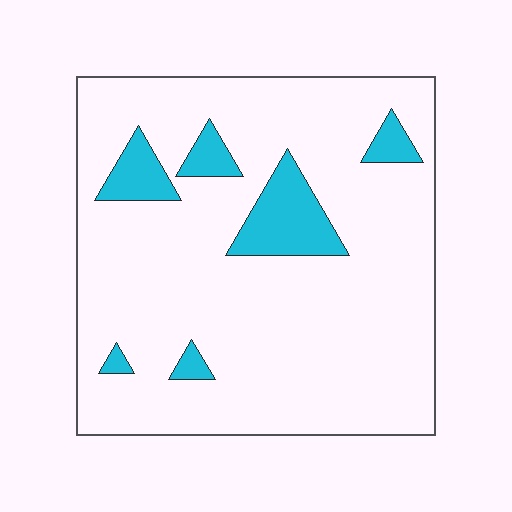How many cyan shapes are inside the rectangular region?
6.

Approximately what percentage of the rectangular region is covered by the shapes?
Approximately 10%.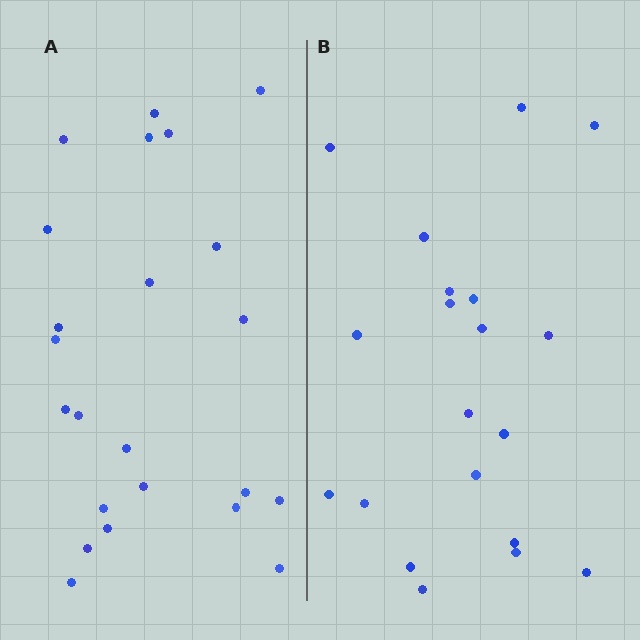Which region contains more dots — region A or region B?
Region A (the left region) has more dots.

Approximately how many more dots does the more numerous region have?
Region A has just a few more — roughly 2 or 3 more dots than region B.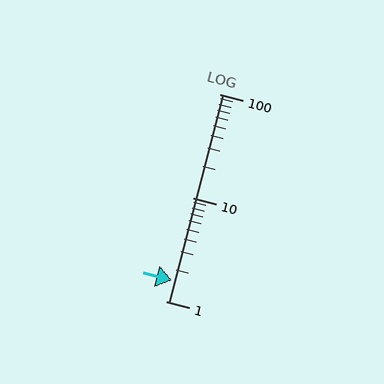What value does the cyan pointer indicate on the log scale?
The pointer indicates approximately 1.6.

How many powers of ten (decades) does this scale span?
The scale spans 2 decades, from 1 to 100.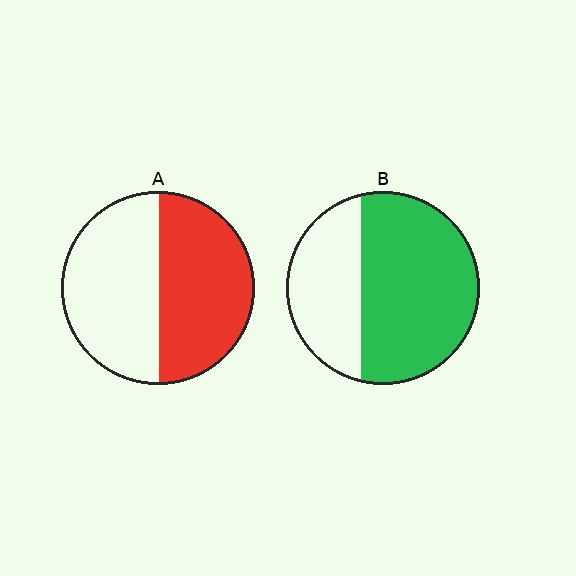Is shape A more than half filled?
Roughly half.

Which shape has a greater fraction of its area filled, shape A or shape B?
Shape B.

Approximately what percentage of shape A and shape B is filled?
A is approximately 50% and B is approximately 65%.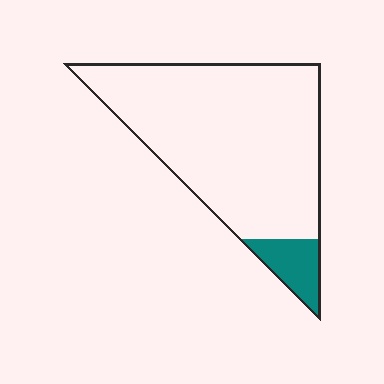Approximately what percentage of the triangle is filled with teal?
Approximately 10%.